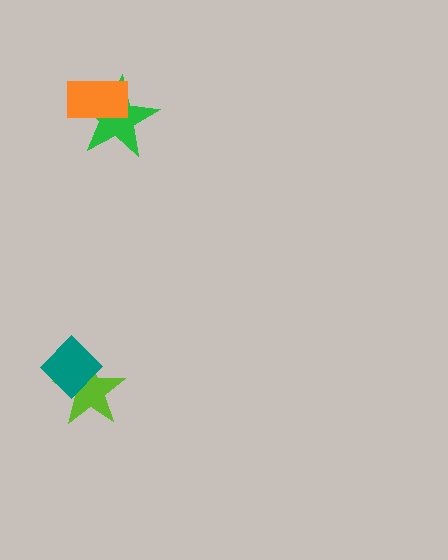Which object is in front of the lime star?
The teal diamond is in front of the lime star.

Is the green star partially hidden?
Yes, it is partially covered by another shape.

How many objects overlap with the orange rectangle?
1 object overlaps with the orange rectangle.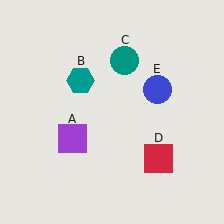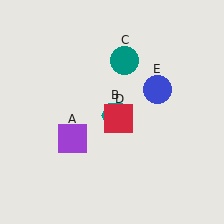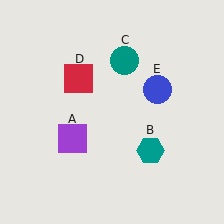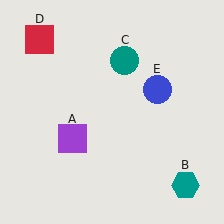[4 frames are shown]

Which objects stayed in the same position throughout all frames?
Purple square (object A) and teal circle (object C) and blue circle (object E) remained stationary.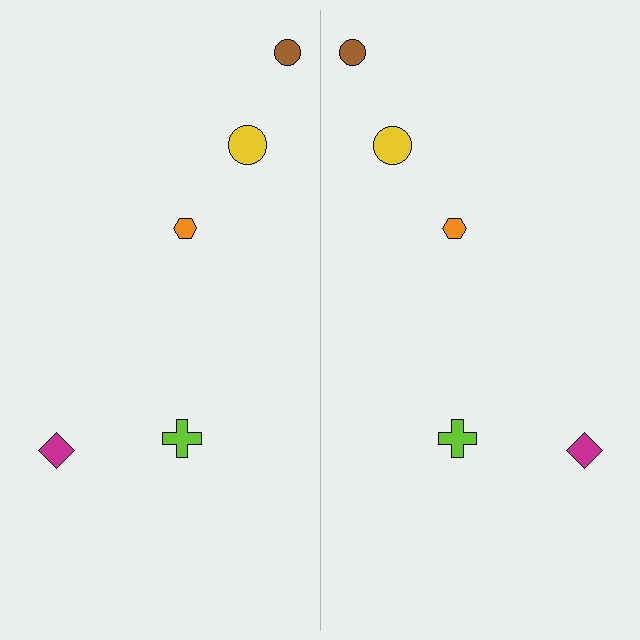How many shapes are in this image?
There are 10 shapes in this image.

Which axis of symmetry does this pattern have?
The pattern has a vertical axis of symmetry running through the center of the image.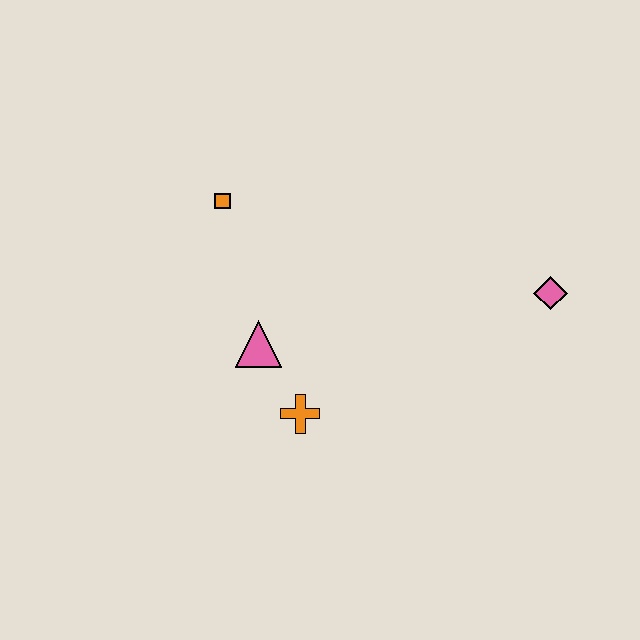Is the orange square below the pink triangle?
No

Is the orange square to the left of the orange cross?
Yes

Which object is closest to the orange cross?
The pink triangle is closest to the orange cross.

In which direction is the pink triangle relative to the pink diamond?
The pink triangle is to the left of the pink diamond.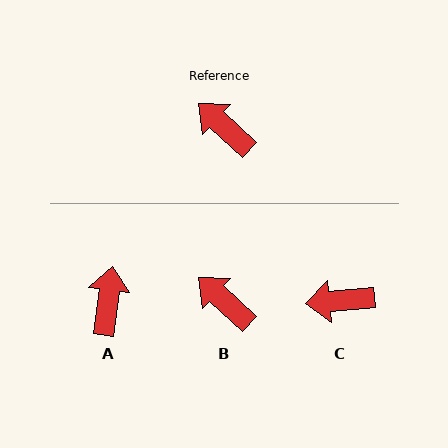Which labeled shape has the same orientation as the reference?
B.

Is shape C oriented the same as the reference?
No, it is off by about 47 degrees.